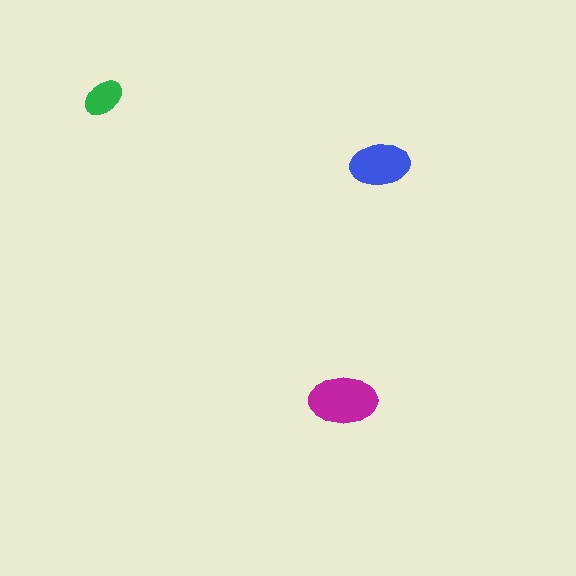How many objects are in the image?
There are 3 objects in the image.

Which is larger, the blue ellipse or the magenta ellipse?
The magenta one.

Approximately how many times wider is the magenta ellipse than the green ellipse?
About 1.5 times wider.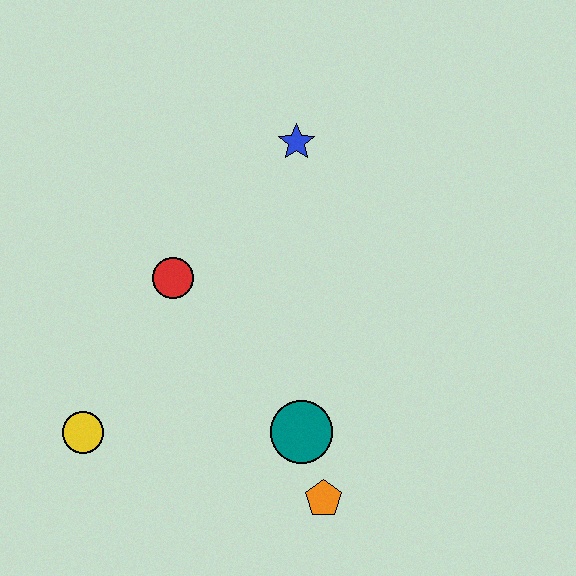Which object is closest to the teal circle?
The orange pentagon is closest to the teal circle.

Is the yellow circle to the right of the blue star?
No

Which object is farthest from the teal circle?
The blue star is farthest from the teal circle.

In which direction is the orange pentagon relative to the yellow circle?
The orange pentagon is to the right of the yellow circle.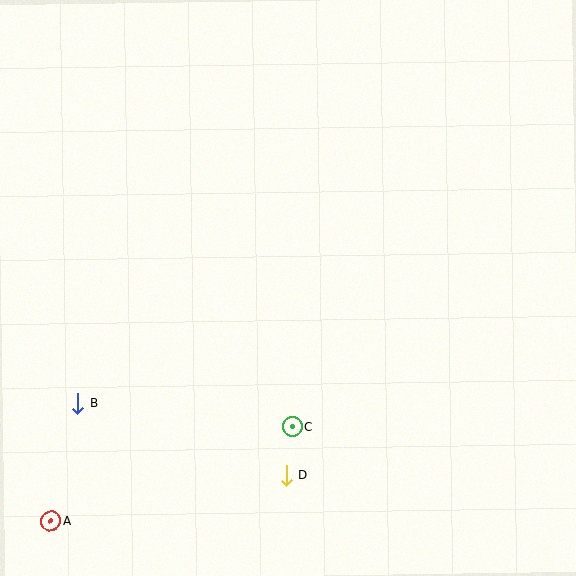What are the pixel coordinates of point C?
Point C is at (292, 427).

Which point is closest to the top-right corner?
Point C is closest to the top-right corner.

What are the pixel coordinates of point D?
Point D is at (286, 476).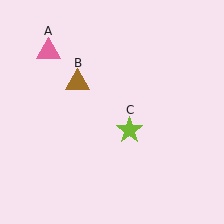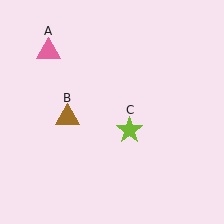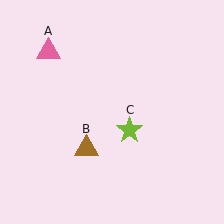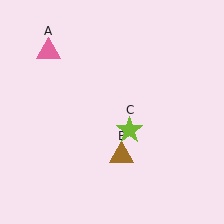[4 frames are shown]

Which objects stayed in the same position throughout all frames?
Pink triangle (object A) and lime star (object C) remained stationary.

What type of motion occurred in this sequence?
The brown triangle (object B) rotated counterclockwise around the center of the scene.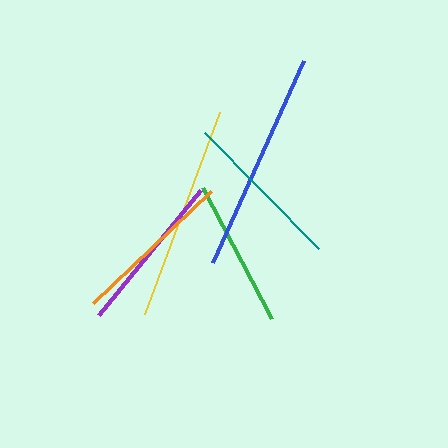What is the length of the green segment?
The green segment is approximately 148 pixels long.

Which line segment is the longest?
The blue line is the longest at approximately 222 pixels.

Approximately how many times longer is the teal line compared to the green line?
The teal line is approximately 1.1 times the length of the green line.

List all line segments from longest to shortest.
From longest to shortest: blue, yellow, teal, orange, purple, green.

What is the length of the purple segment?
The purple segment is approximately 162 pixels long.